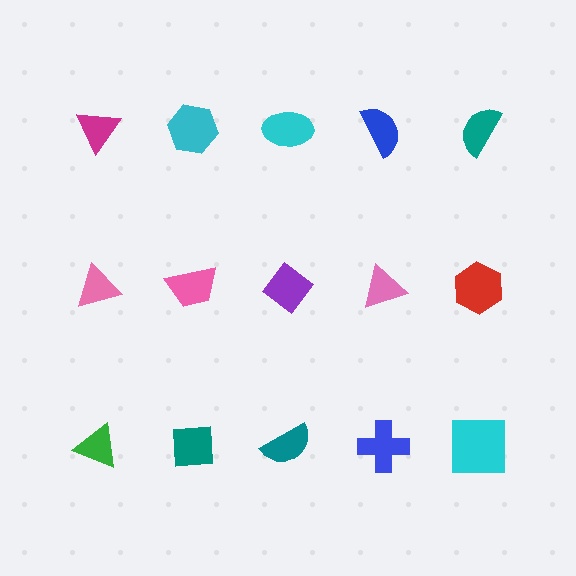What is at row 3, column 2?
A teal square.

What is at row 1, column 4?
A blue semicircle.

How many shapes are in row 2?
5 shapes.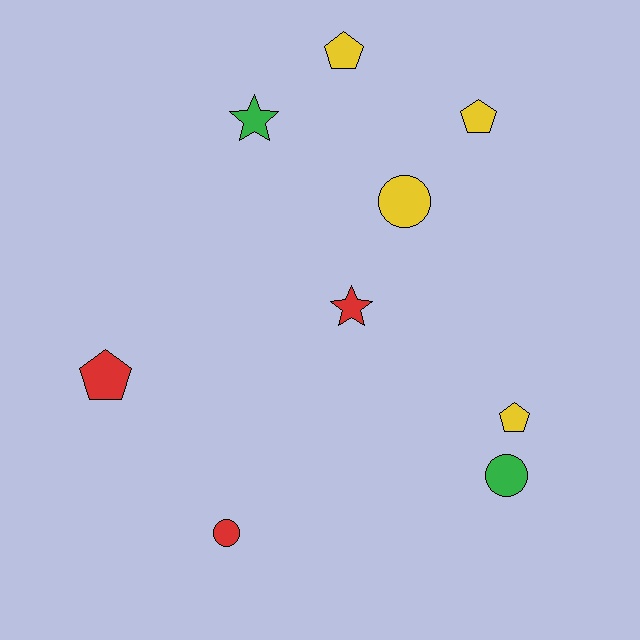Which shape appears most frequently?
Pentagon, with 4 objects.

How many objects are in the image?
There are 9 objects.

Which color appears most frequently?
Yellow, with 4 objects.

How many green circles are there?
There is 1 green circle.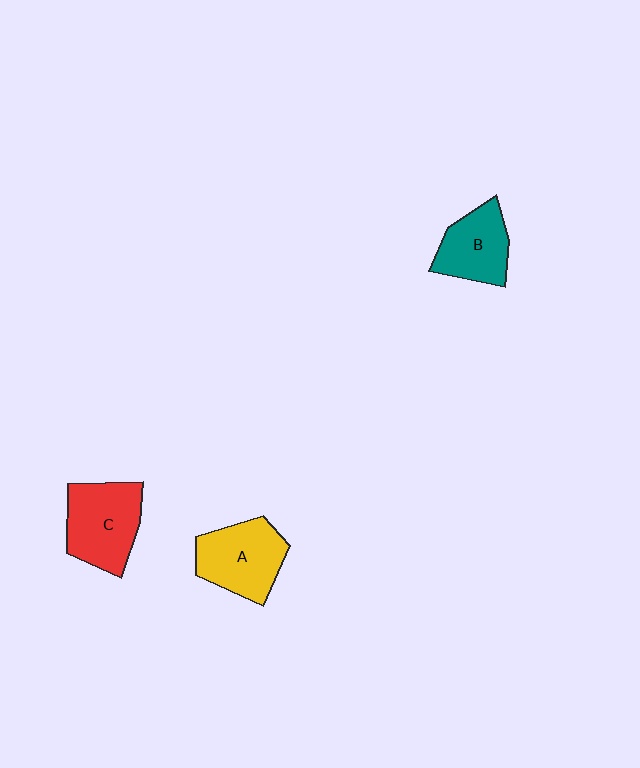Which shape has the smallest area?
Shape B (teal).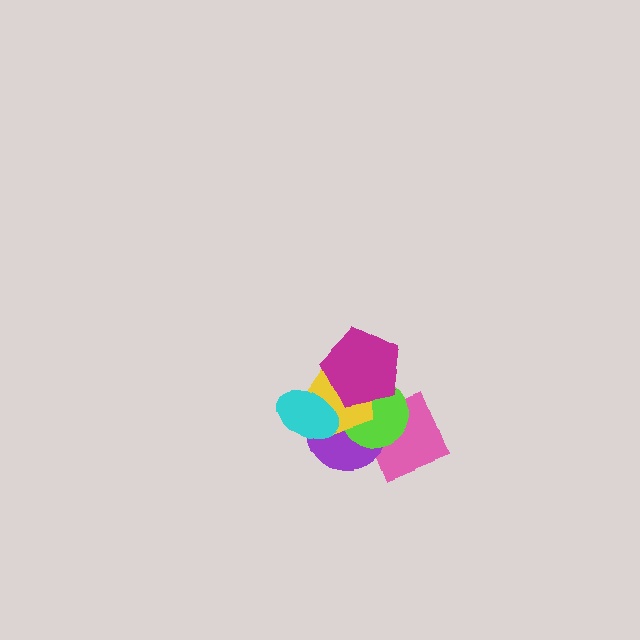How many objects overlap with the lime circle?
4 objects overlap with the lime circle.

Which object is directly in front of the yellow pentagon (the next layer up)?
The cyan ellipse is directly in front of the yellow pentagon.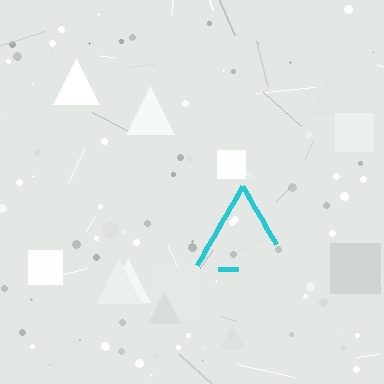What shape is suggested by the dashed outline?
The dashed outline suggests a triangle.